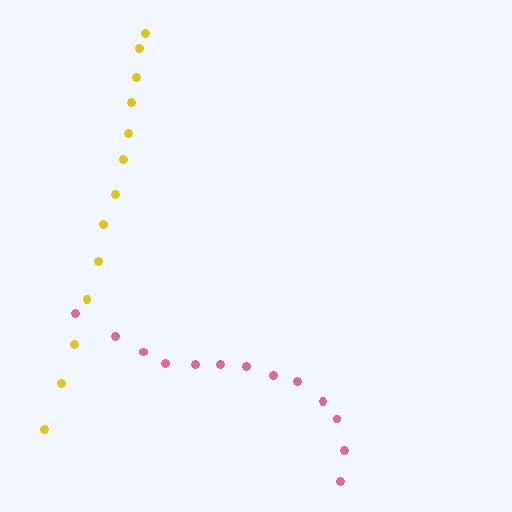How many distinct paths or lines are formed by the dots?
There are 2 distinct paths.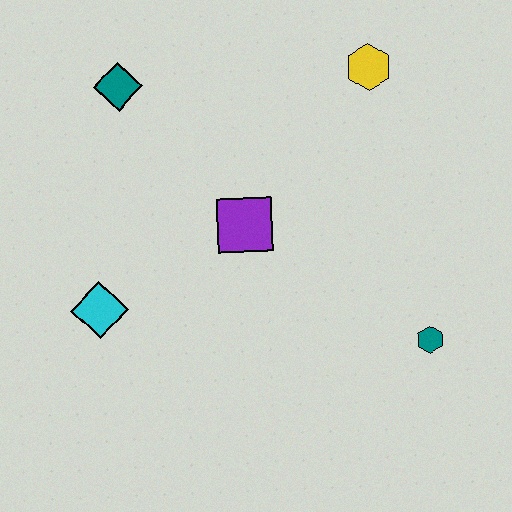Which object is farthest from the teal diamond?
The teal hexagon is farthest from the teal diamond.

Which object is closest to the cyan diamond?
The purple square is closest to the cyan diamond.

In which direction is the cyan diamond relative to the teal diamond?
The cyan diamond is below the teal diamond.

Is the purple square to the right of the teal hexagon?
No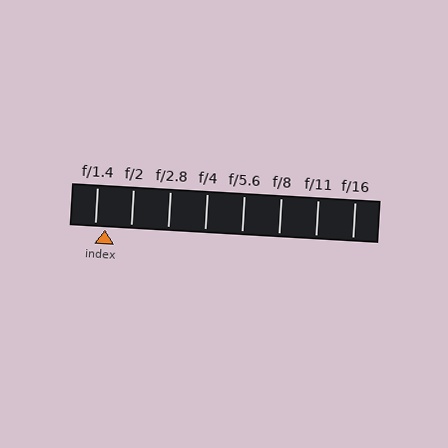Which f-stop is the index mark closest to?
The index mark is closest to f/1.4.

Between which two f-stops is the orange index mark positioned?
The index mark is between f/1.4 and f/2.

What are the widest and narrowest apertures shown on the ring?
The widest aperture shown is f/1.4 and the narrowest is f/16.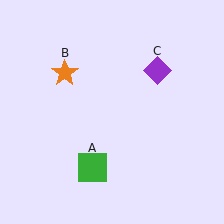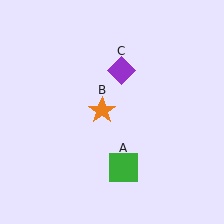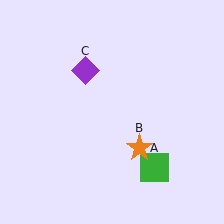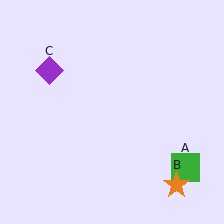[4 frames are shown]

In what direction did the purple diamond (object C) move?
The purple diamond (object C) moved left.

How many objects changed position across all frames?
3 objects changed position: green square (object A), orange star (object B), purple diamond (object C).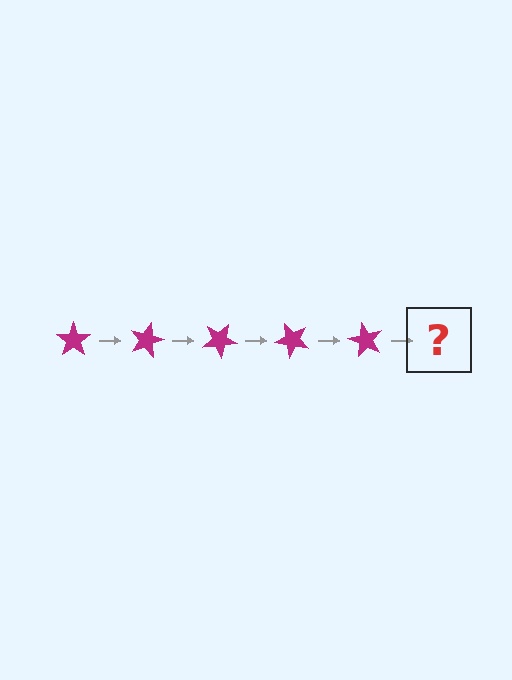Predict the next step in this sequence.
The next step is a magenta star rotated 75 degrees.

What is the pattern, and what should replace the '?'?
The pattern is that the star rotates 15 degrees each step. The '?' should be a magenta star rotated 75 degrees.